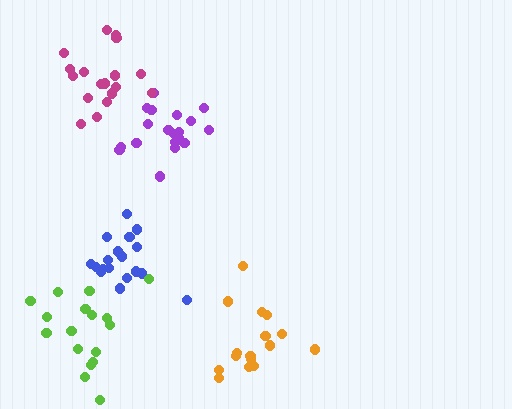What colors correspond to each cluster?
The clusters are colored: purple, blue, orange, lime, magenta.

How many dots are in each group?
Group 1: 19 dots, Group 2: 18 dots, Group 3: 16 dots, Group 4: 17 dots, Group 5: 18 dots (88 total).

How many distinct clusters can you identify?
There are 5 distinct clusters.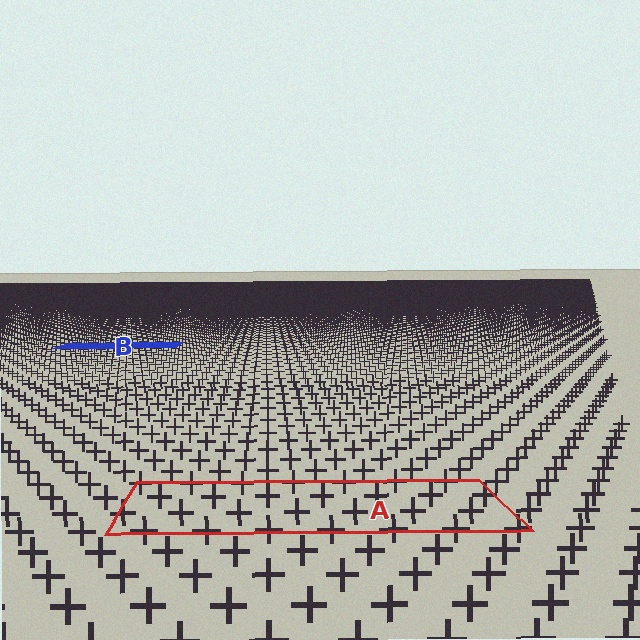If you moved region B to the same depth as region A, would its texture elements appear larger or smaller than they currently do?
They would appear larger. At a closer depth, the same texture elements are projected at a bigger on-screen size.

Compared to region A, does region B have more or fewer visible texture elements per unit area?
Region B has more texture elements per unit area — they are packed more densely because it is farther away.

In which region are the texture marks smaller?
The texture marks are smaller in region B, because it is farther away.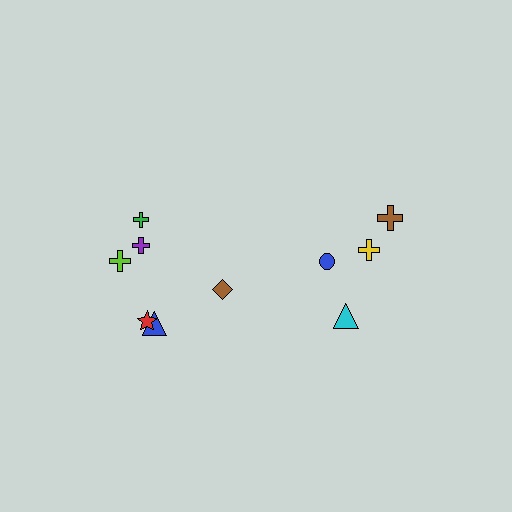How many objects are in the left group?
There are 6 objects.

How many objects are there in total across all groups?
There are 10 objects.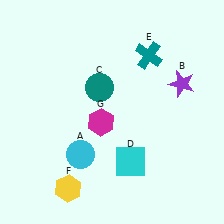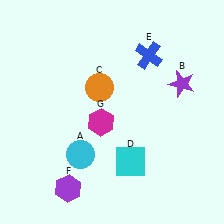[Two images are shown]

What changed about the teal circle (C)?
In Image 1, C is teal. In Image 2, it changed to orange.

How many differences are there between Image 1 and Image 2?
There are 3 differences between the two images.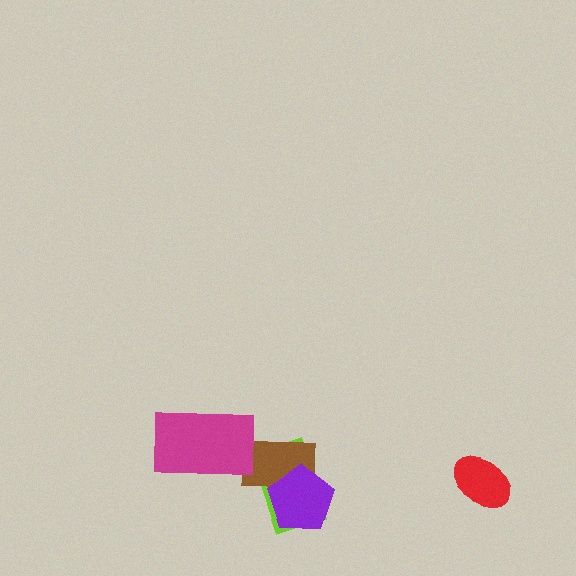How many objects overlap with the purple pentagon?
2 objects overlap with the purple pentagon.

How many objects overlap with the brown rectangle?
2 objects overlap with the brown rectangle.